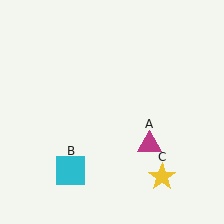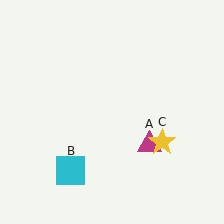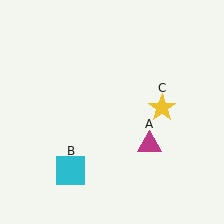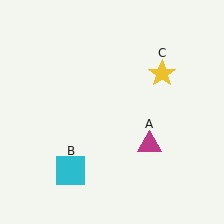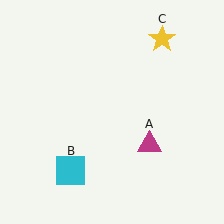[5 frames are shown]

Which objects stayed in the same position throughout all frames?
Magenta triangle (object A) and cyan square (object B) remained stationary.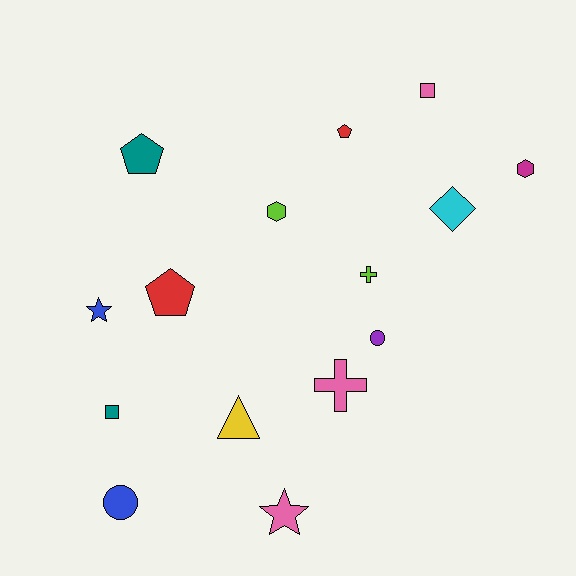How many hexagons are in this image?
There are 2 hexagons.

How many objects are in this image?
There are 15 objects.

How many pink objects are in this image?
There are 3 pink objects.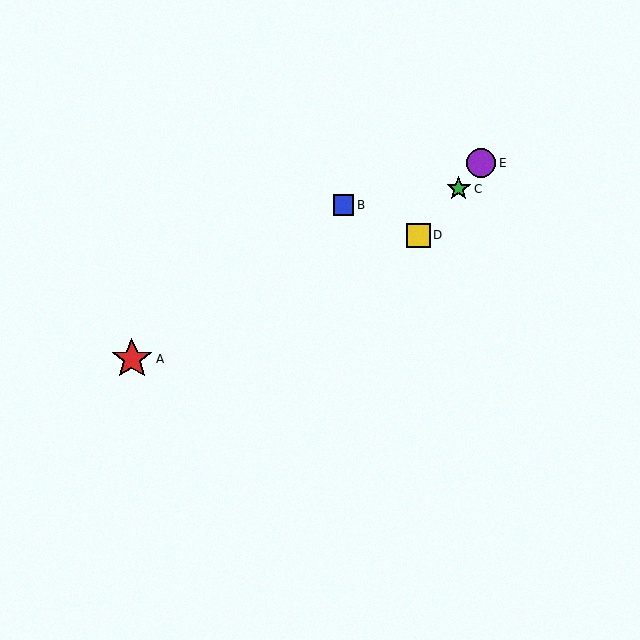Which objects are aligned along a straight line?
Objects C, D, E are aligned along a straight line.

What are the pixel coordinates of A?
Object A is at (132, 359).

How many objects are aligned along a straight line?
3 objects (C, D, E) are aligned along a straight line.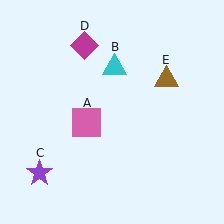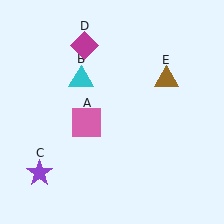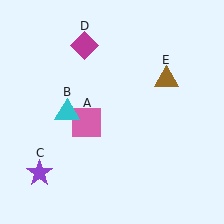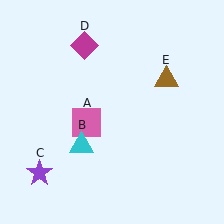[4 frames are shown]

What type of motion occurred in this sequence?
The cyan triangle (object B) rotated counterclockwise around the center of the scene.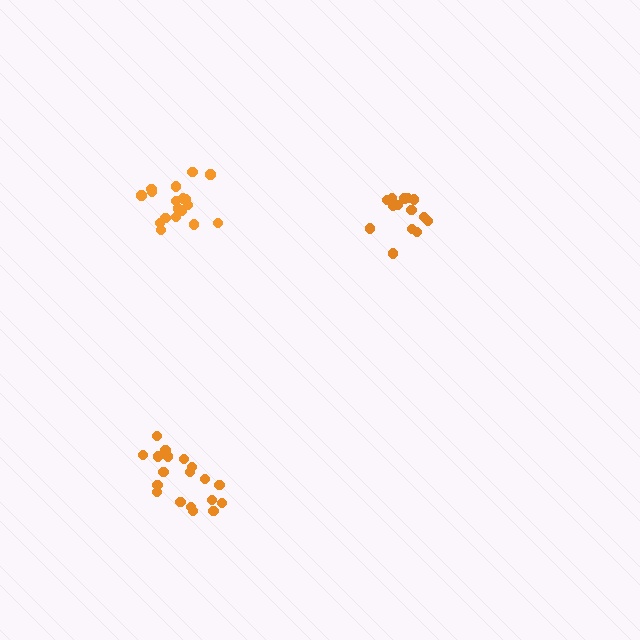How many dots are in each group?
Group 1: 15 dots, Group 2: 18 dots, Group 3: 19 dots (52 total).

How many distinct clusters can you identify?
There are 3 distinct clusters.